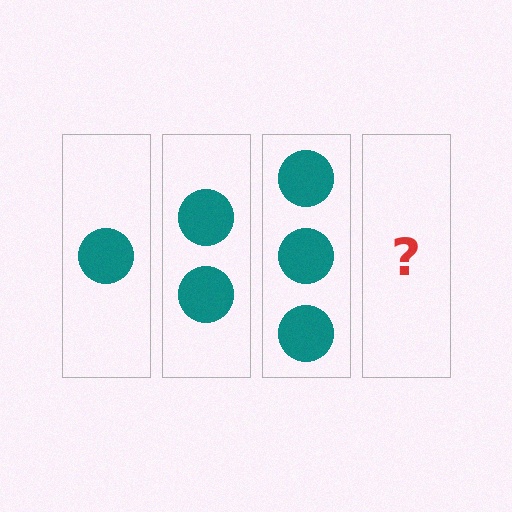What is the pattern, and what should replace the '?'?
The pattern is that each step adds one more circle. The '?' should be 4 circles.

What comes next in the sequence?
The next element should be 4 circles.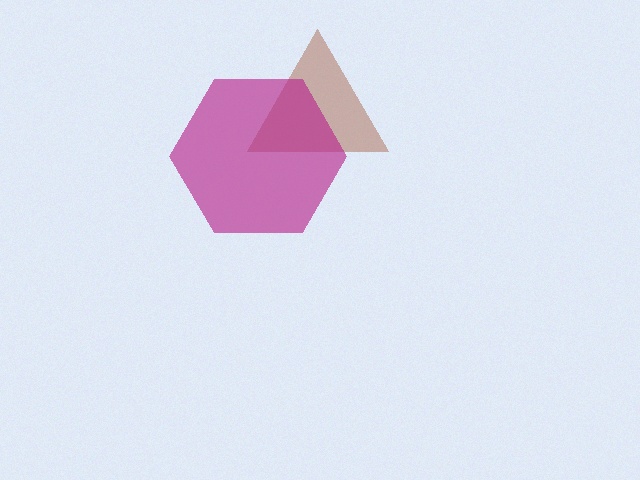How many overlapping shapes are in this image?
There are 2 overlapping shapes in the image.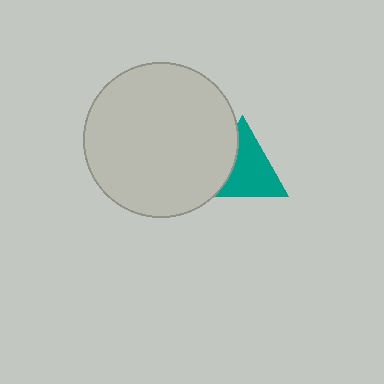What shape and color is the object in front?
The object in front is a light gray circle.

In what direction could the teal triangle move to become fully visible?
The teal triangle could move right. That would shift it out from behind the light gray circle entirely.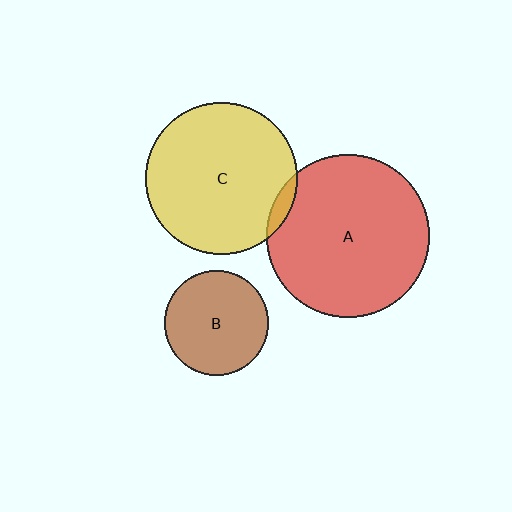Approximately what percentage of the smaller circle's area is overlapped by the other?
Approximately 5%.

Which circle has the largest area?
Circle A (red).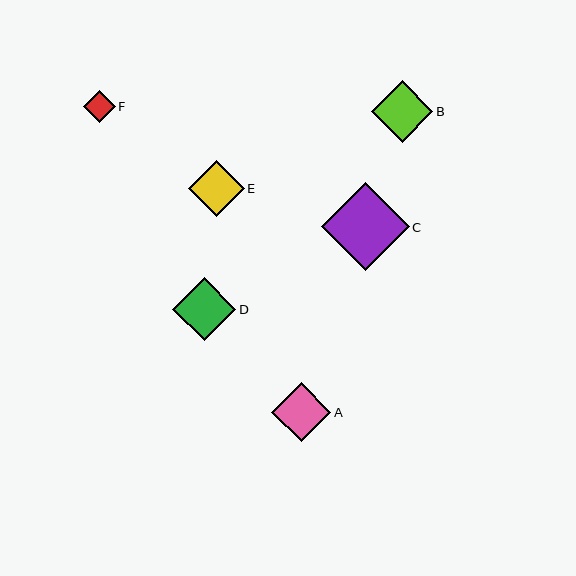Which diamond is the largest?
Diamond C is the largest with a size of approximately 88 pixels.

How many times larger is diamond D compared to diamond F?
Diamond D is approximately 2.0 times the size of diamond F.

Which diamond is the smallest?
Diamond F is the smallest with a size of approximately 32 pixels.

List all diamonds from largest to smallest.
From largest to smallest: C, D, B, A, E, F.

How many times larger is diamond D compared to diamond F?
Diamond D is approximately 2.0 times the size of diamond F.